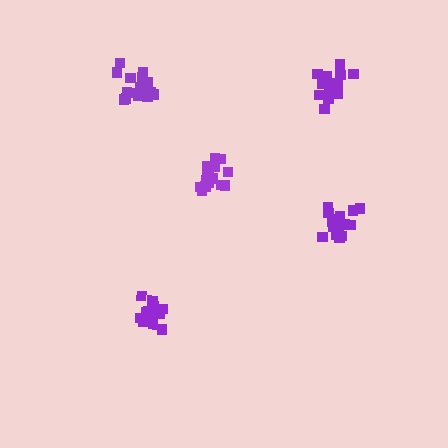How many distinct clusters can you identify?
There are 5 distinct clusters.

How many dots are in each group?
Group 1: 15 dots, Group 2: 18 dots, Group 3: 18 dots, Group 4: 16 dots, Group 5: 16 dots (83 total).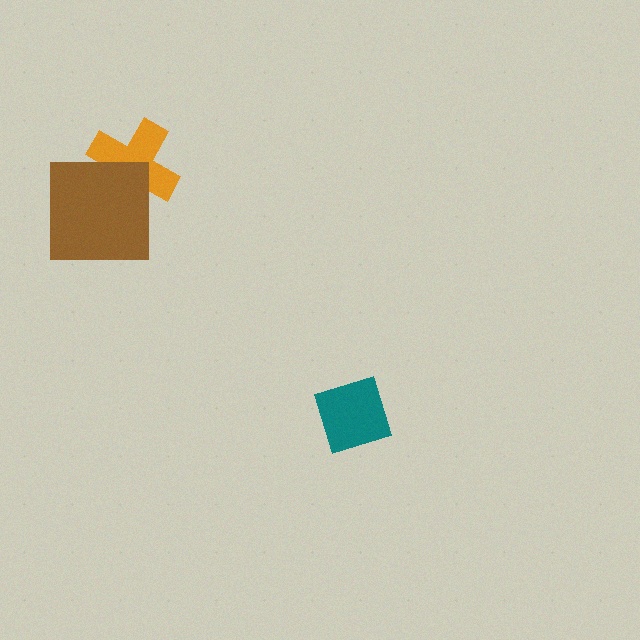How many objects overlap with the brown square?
1 object overlaps with the brown square.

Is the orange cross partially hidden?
Yes, it is partially covered by another shape.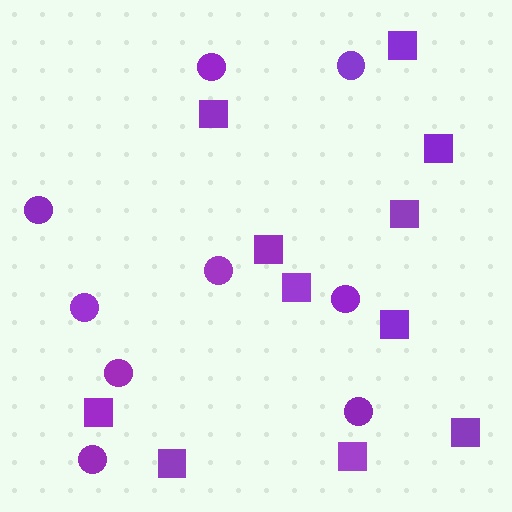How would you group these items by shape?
There are 2 groups: one group of squares (11) and one group of circles (9).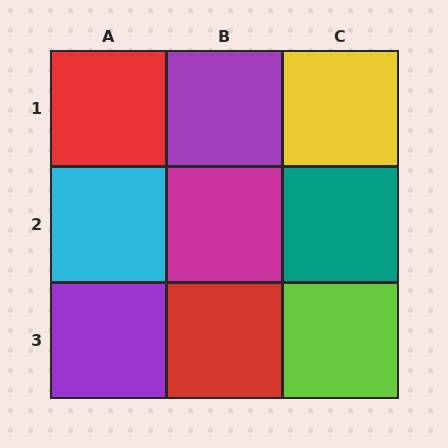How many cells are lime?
1 cell is lime.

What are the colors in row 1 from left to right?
Red, purple, yellow.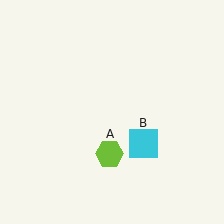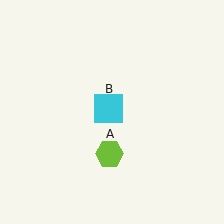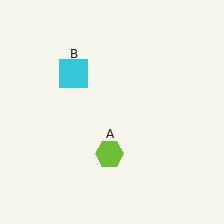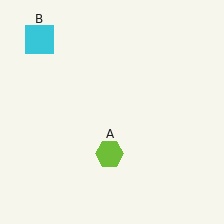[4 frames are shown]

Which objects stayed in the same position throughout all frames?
Lime hexagon (object A) remained stationary.